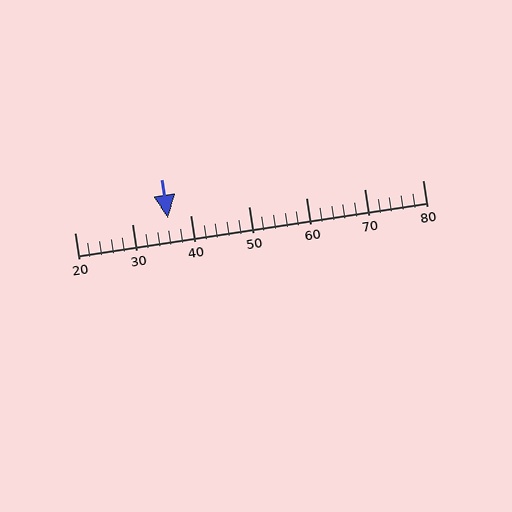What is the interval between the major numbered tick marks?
The major tick marks are spaced 10 units apart.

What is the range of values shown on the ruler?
The ruler shows values from 20 to 80.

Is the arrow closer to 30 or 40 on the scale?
The arrow is closer to 40.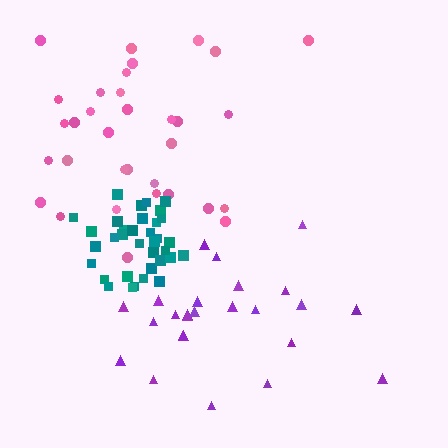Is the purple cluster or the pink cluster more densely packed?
Pink.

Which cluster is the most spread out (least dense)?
Purple.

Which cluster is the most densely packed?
Teal.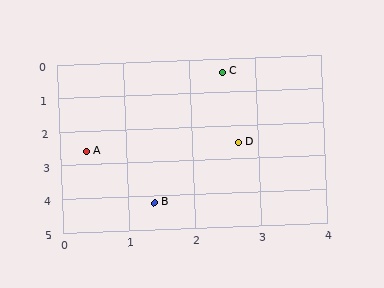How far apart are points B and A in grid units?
Points B and A are about 1.9 grid units apart.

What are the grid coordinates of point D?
Point D is at approximately (2.7, 2.5).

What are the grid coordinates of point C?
Point C is at approximately (2.5, 0.4).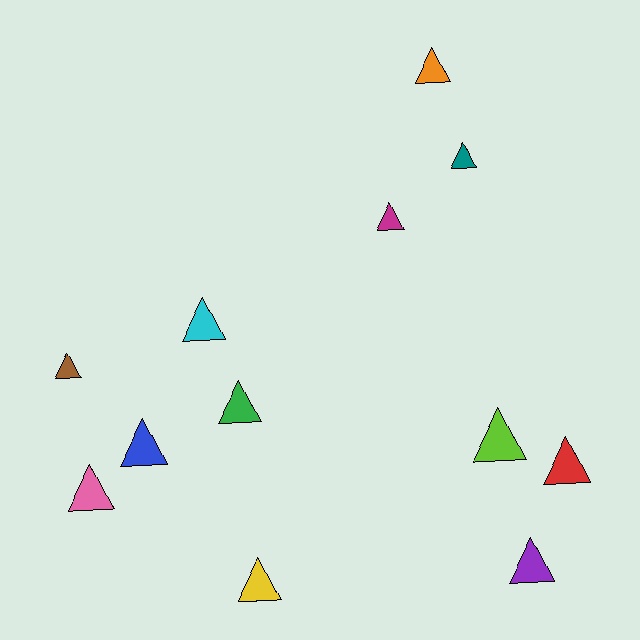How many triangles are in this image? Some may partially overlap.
There are 12 triangles.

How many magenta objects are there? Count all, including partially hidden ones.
There is 1 magenta object.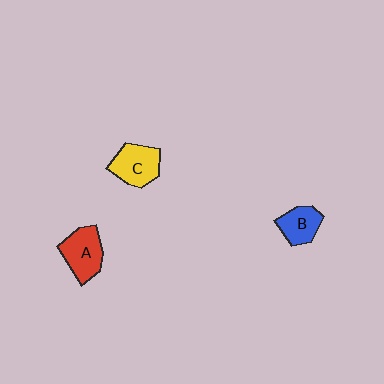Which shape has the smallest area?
Shape B (blue).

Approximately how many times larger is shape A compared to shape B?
Approximately 1.4 times.